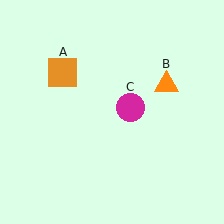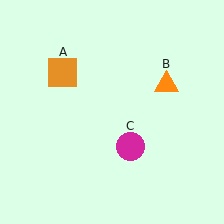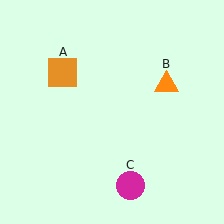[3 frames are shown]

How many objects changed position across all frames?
1 object changed position: magenta circle (object C).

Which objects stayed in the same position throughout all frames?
Orange square (object A) and orange triangle (object B) remained stationary.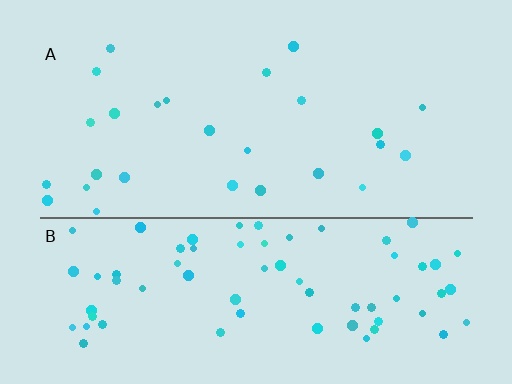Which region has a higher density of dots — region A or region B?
B (the bottom).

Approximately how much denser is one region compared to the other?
Approximately 2.8× — region B over region A.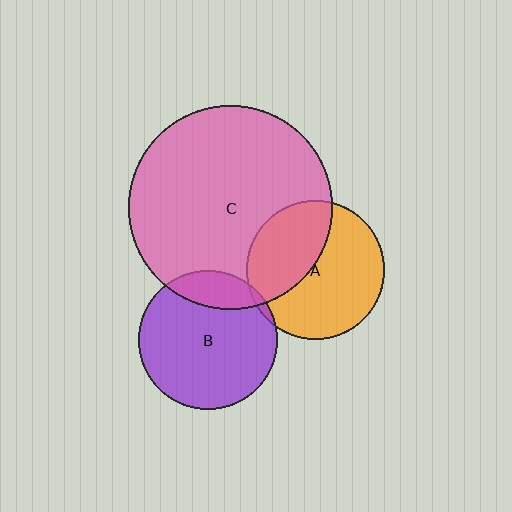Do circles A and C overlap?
Yes.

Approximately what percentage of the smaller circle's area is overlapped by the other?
Approximately 40%.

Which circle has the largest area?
Circle C (pink).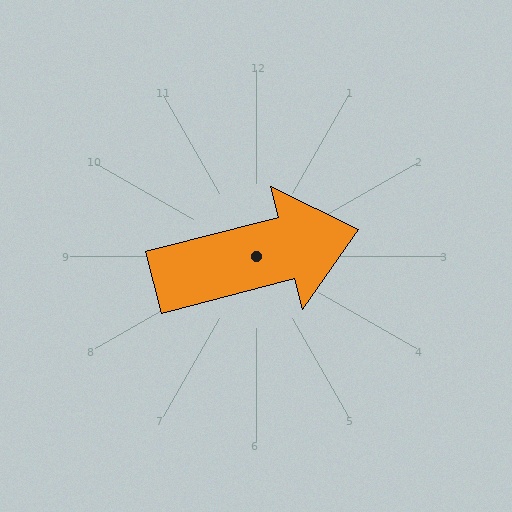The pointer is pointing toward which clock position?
Roughly 3 o'clock.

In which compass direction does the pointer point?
East.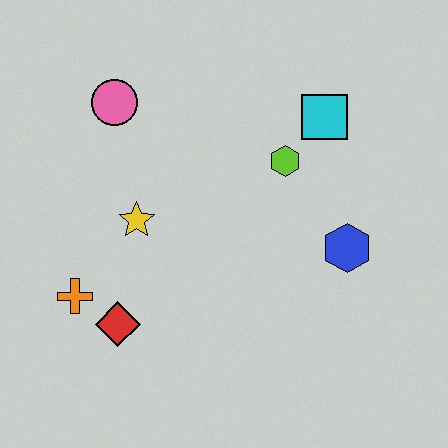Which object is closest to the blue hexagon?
The lime hexagon is closest to the blue hexagon.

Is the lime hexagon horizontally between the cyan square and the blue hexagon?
No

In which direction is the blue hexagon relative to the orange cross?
The blue hexagon is to the right of the orange cross.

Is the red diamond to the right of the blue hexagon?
No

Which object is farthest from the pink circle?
The blue hexagon is farthest from the pink circle.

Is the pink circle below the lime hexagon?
No